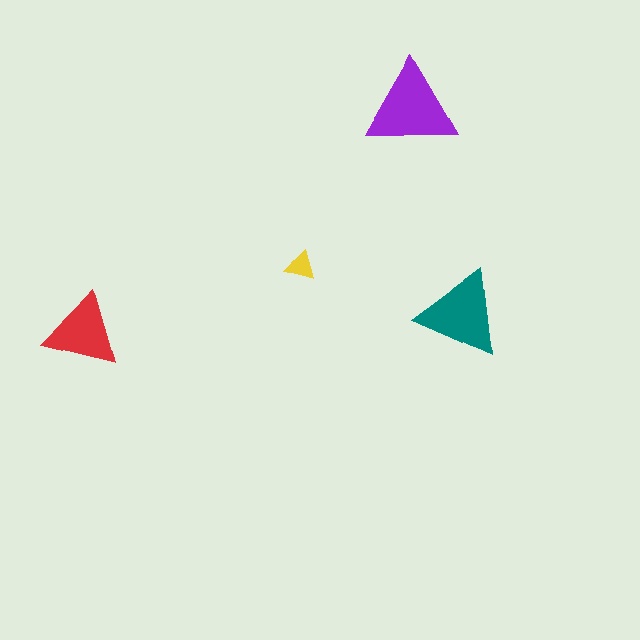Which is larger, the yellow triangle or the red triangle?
The red one.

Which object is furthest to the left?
The red triangle is leftmost.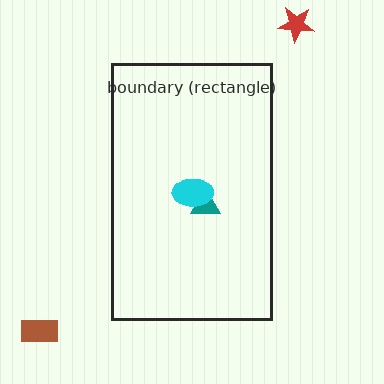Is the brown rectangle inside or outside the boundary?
Outside.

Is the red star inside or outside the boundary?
Outside.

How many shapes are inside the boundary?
2 inside, 2 outside.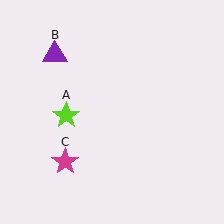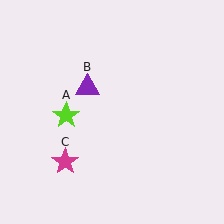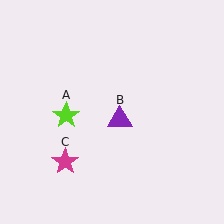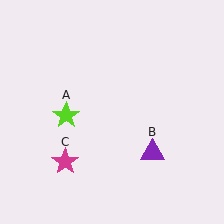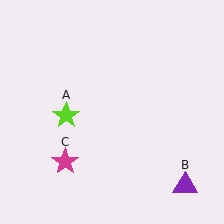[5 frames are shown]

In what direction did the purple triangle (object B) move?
The purple triangle (object B) moved down and to the right.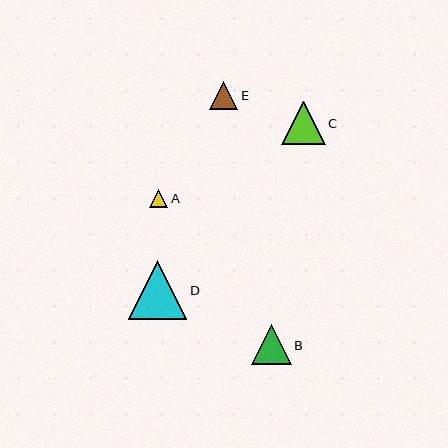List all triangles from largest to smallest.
From largest to smallest: D, C, B, E, A.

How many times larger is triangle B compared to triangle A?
Triangle B is approximately 2.2 times the size of triangle A.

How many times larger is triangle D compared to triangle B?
Triangle D is approximately 1.5 times the size of triangle B.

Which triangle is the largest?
Triangle D is the largest with a size of approximately 59 pixels.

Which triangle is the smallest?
Triangle A is the smallest with a size of approximately 18 pixels.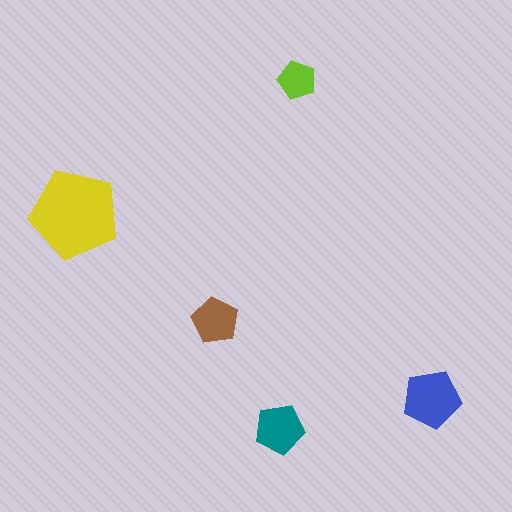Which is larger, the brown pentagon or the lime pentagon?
The brown one.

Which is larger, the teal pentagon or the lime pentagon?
The teal one.